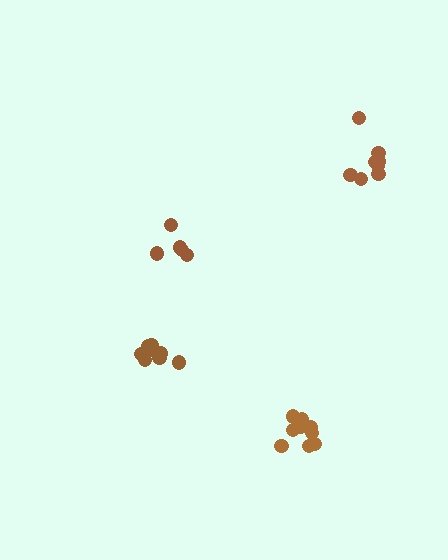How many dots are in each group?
Group 1: 10 dots, Group 2: 8 dots, Group 3: 5 dots, Group 4: 8 dots (31 total).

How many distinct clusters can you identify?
There are 4 distinct clusters.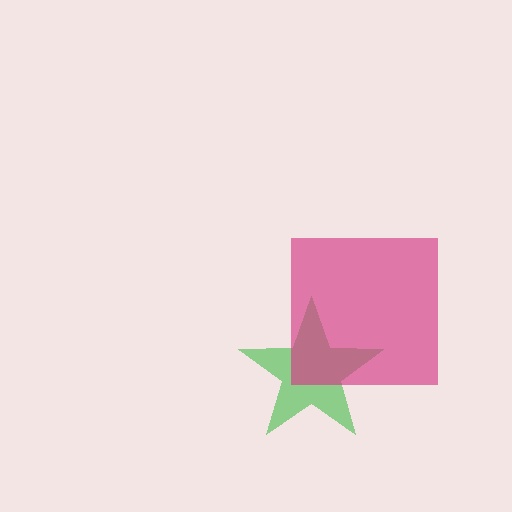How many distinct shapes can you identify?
There are 2 distinct shapes: a green star, a magenta square.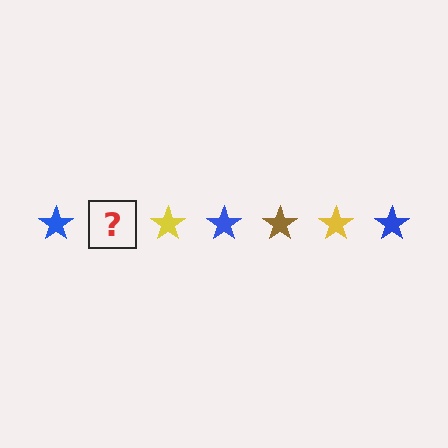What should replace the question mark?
The question mark should be replaced with a brown star.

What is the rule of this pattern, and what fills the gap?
The rule is that the pattern cycles through blue, brown, yellow stars. The gap should be filled with a brown star.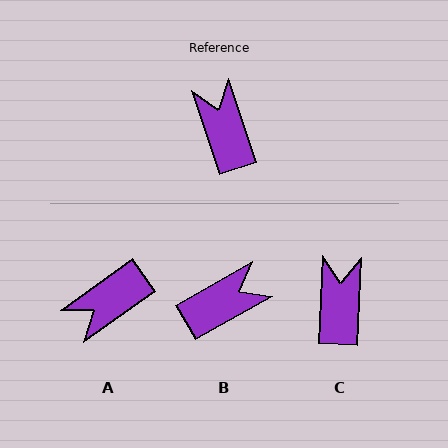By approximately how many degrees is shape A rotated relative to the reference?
Approximately 107 degrees counter-clockwise.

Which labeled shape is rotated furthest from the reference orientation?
A, about 107 degrees away.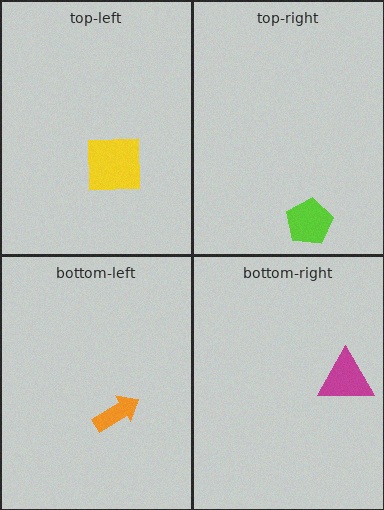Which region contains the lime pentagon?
The top-right region.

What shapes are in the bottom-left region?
The orange arrow.